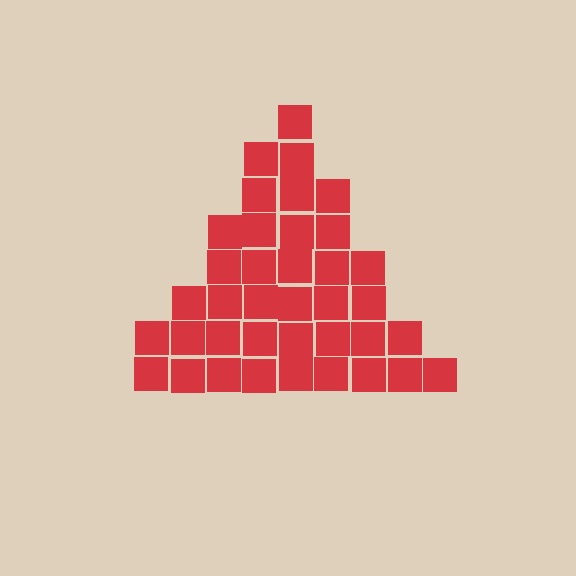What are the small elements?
The small elements are squares.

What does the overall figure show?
The overall figure shows a triangle.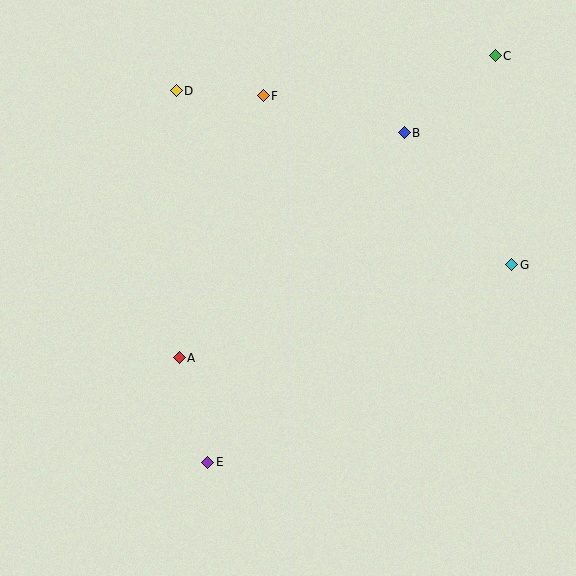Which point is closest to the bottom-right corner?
Point G is closest to the bottom-right corner.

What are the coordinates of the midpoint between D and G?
The midpoint between D and G is at (344, 178).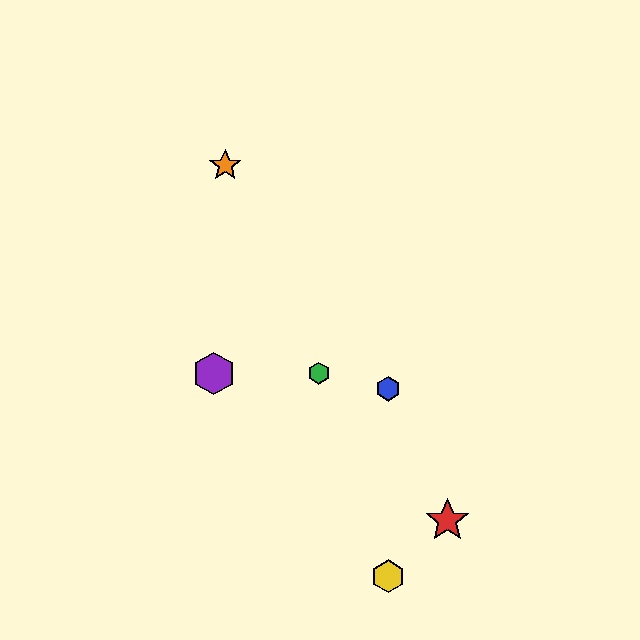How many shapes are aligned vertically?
2 shapes (the blue hexagon, the yellow hexagon) are aligned vertically.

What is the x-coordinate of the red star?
The red star is at x≈447.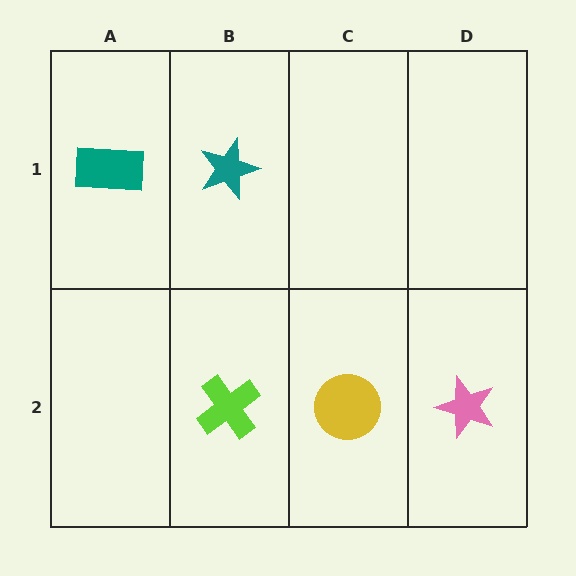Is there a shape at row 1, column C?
No, that cell is empty.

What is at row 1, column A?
A teal rectangle.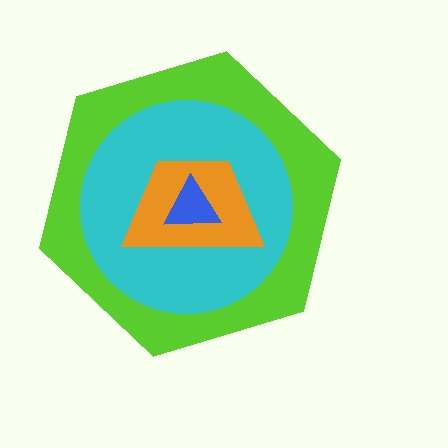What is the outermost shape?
The lime hexagon.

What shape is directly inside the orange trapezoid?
The blue triangle.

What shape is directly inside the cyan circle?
The orange trapezoid.